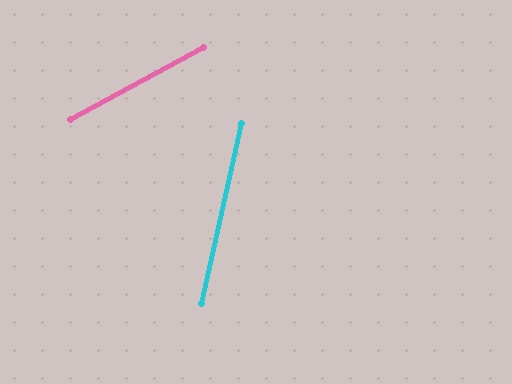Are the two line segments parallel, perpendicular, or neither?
Neither parallel nor perpendicular — they differ by about 50°.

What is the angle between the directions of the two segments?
Approximately 50 degrees.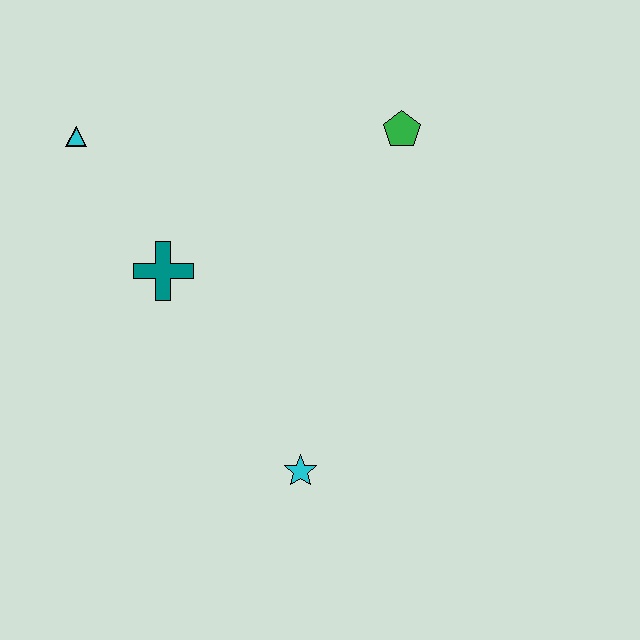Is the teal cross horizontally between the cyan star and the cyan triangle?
Yes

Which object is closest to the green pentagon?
The teal cross is closest to the green pentagon.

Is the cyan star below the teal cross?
Yes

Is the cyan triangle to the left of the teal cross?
Yes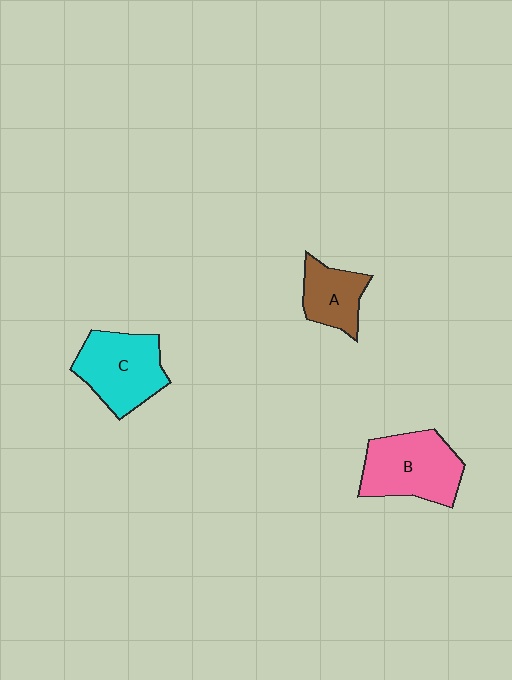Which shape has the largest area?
Shape B (pink).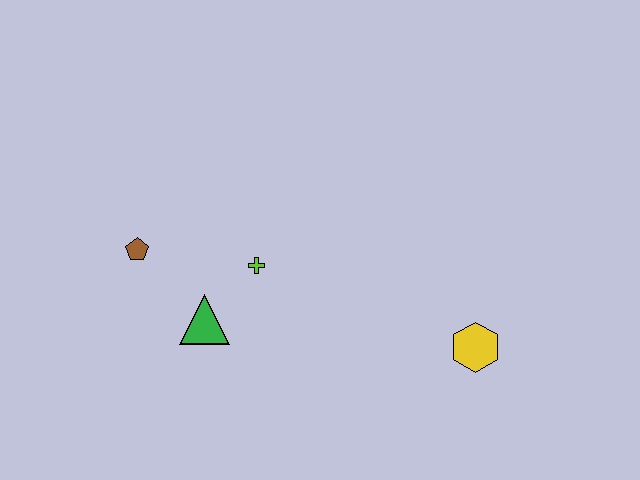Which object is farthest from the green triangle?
The yellow hexagon is farthest from the green triangle.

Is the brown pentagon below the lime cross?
No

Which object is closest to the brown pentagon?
The green triangle is closest to the brown pentagon.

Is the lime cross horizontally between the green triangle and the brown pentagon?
No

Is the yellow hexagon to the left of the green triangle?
No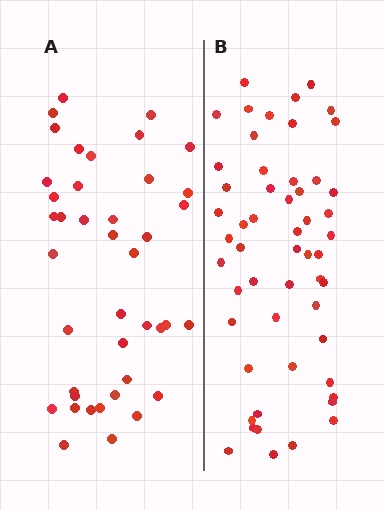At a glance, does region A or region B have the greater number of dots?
Region B (the right region) has more dots.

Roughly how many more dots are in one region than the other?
Region B has approximately 15 more dots than region A.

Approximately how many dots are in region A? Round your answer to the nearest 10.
About 40 dots. (The exact count is 41, which rounds to 40.)